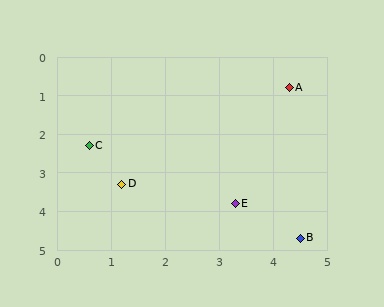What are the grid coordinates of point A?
Point A is at approximately (4.3, 0.8).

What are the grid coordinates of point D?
Point D is at approximately (1.2, 3.3).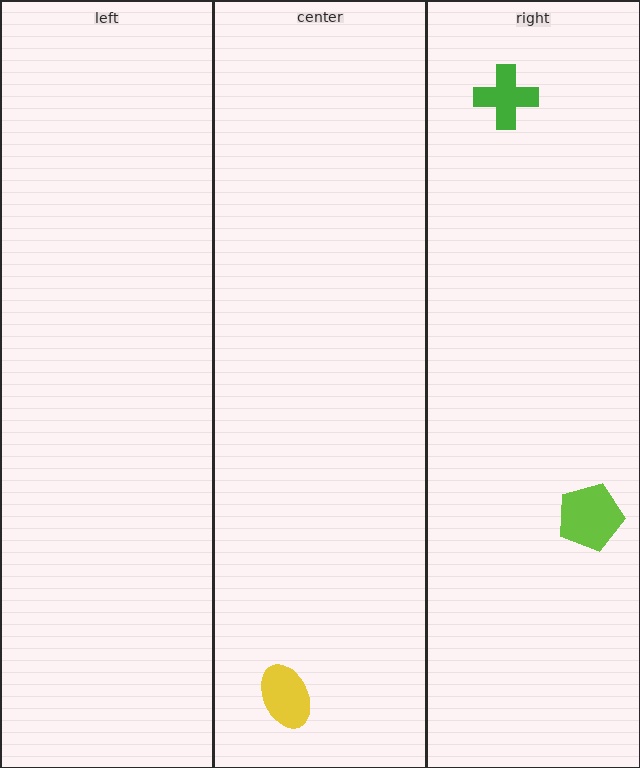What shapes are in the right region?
The lime pentagon, the green cross.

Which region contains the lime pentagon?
The right region.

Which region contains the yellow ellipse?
The center region.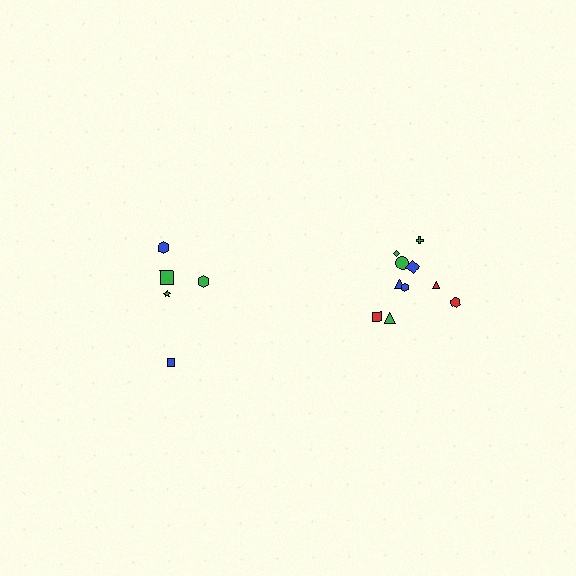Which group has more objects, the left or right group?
The right group.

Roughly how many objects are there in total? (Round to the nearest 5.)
Roughly 15 objects in total.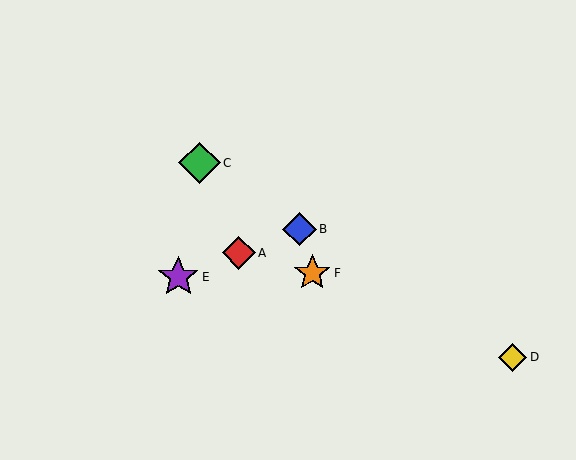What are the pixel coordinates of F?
Object F is at (312, 273).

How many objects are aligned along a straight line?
3 objects (A, B, E) are aligned along a straight line.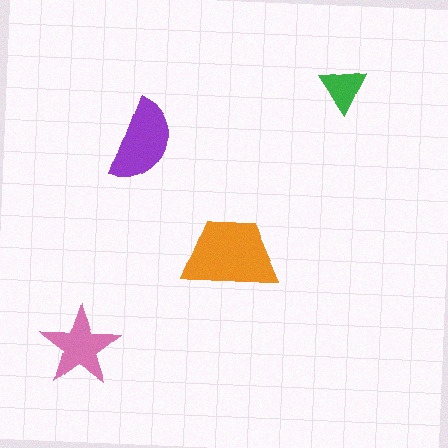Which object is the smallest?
The green triangle.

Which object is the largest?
The orange trapezoid.